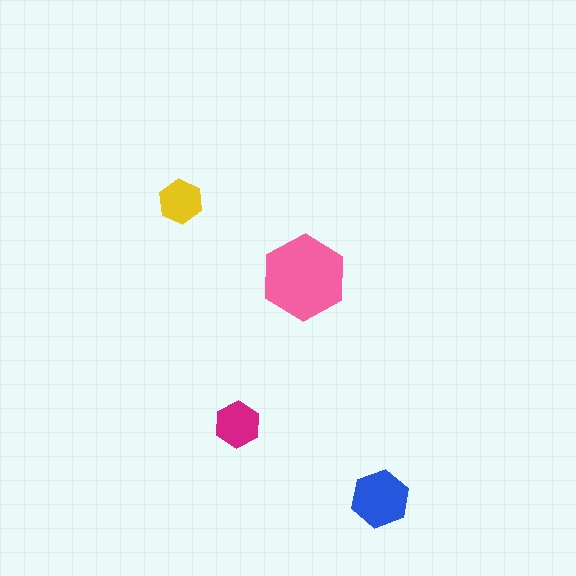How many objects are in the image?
There are 4 objects in the image.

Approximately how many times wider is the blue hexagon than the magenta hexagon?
About 1.5 times wider.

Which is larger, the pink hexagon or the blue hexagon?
The pink one.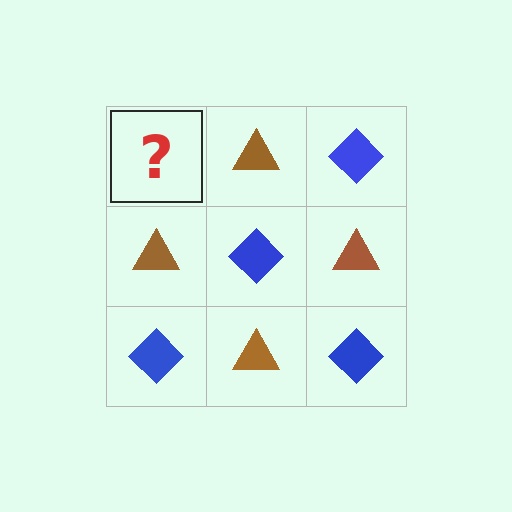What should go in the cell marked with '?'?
The missing cell should contain a blue diamond.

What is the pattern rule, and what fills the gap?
The rule is that it alternates blue diamond and brown triangle in a checkerboard pattern. The gap should be filled with a blue diamond.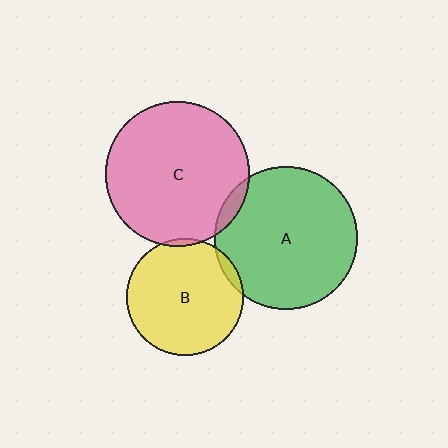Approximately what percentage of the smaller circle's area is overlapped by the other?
Approximately 5%.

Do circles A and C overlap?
Yes.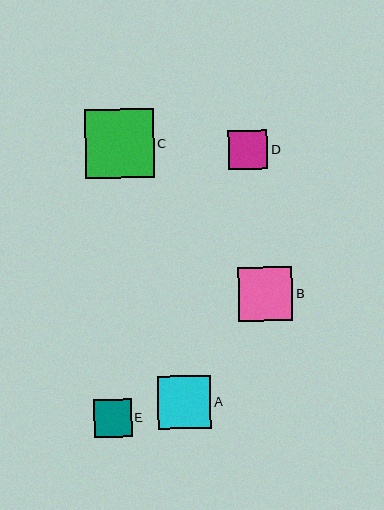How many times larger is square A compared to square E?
Square A is approximately 1.4 times the size of square E.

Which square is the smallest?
Square E is the smallest with a size of approximately 38 pixels.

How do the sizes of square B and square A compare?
Square B and square A are approximately the same size.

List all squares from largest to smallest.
From largest to smallest: C, B, A, D, E.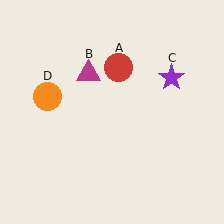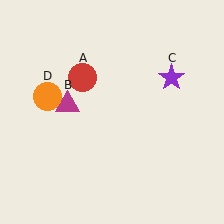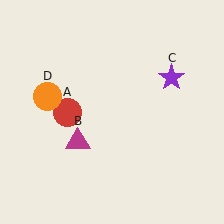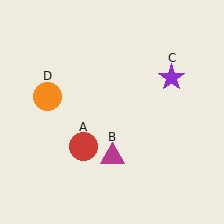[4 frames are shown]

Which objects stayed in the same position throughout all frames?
Purple star (object C) and orange circle (object D) remained stationary.